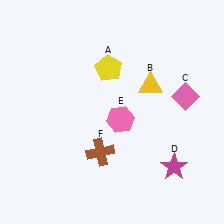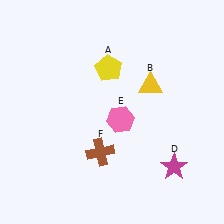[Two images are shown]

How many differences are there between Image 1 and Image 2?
There is 1 difference between the two images.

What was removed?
The pink diamond (C) was removed in Image 2.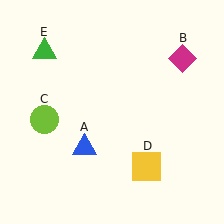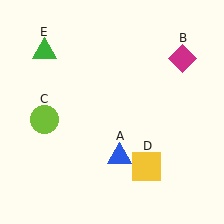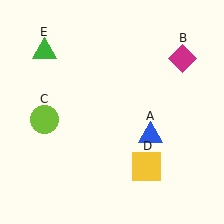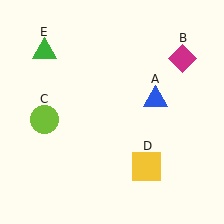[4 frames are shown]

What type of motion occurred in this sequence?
The blue triangle (object A) rotated counterclockwise around the center of the scene.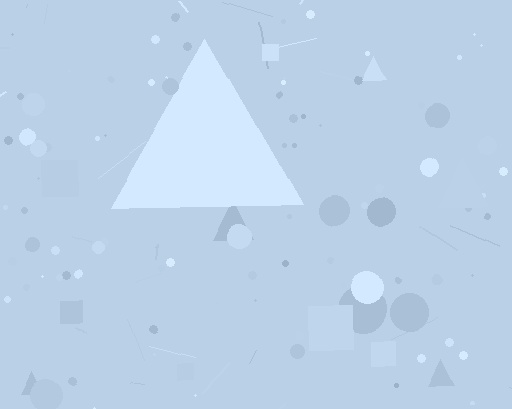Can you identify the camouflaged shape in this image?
The camouflaged shape is a triangle.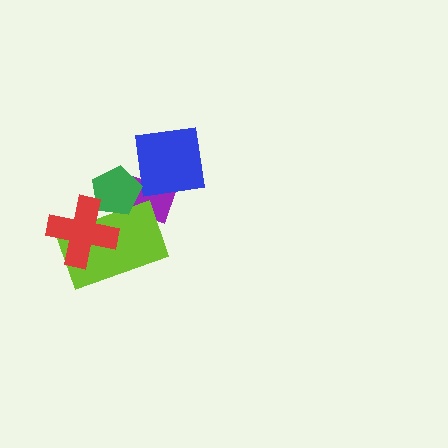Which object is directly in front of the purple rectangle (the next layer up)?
The blue square is directly in front of the purple rectangle.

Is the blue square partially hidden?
Yes, it is partially covered by another shape.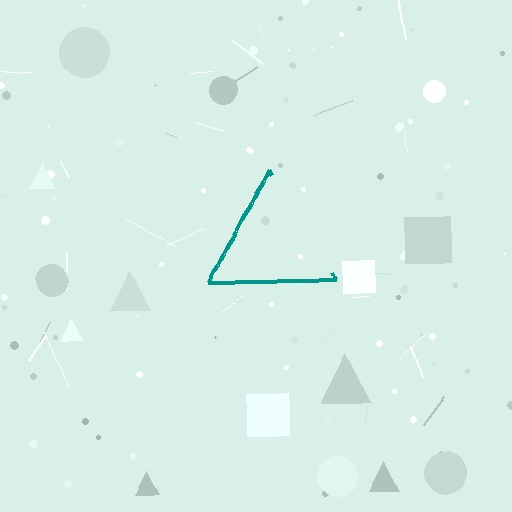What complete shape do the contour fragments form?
The contour fragments form a triangle.